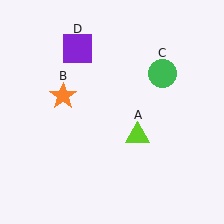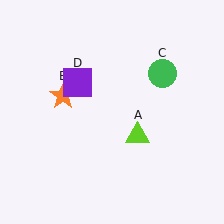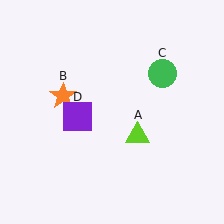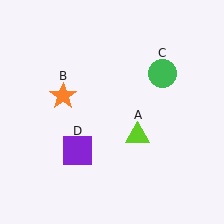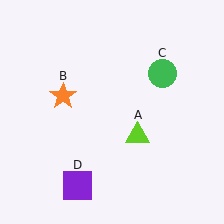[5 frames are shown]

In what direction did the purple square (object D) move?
The purple square (object D) moved down.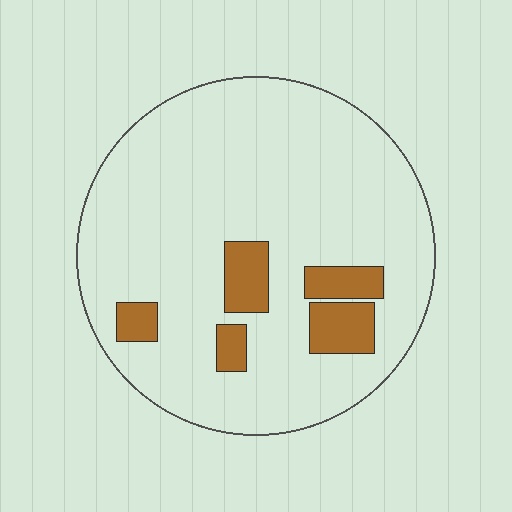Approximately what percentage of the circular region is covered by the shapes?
Approximately 10%.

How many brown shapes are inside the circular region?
5.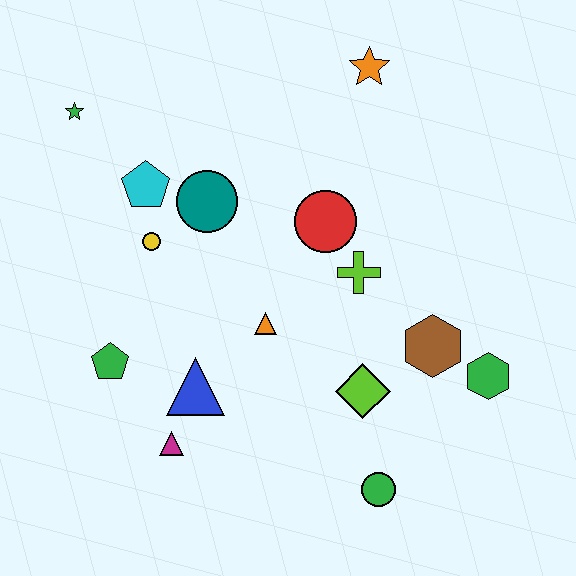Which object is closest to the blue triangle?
The magenta triangle is closest to the blue triangle.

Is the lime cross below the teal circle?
Yes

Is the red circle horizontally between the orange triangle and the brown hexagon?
Yes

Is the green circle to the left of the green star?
No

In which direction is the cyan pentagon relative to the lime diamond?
The cyan pentagon is to the left of the lime diamond.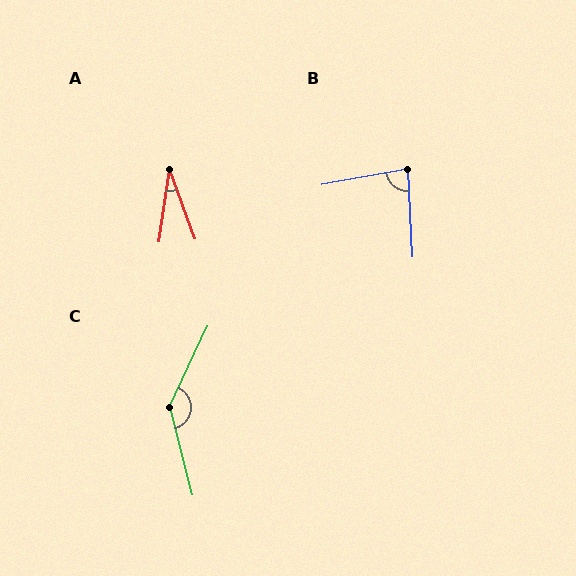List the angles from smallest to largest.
A (28°), B (83°), C (140°).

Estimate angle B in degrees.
Approximately 83 degrees.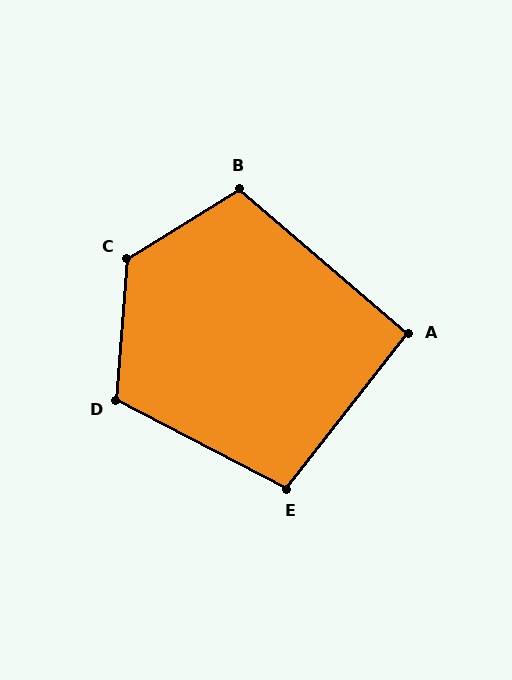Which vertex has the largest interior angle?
C, at approximately 126 degrees.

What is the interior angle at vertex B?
Approximately 107 degrees (obtuse).